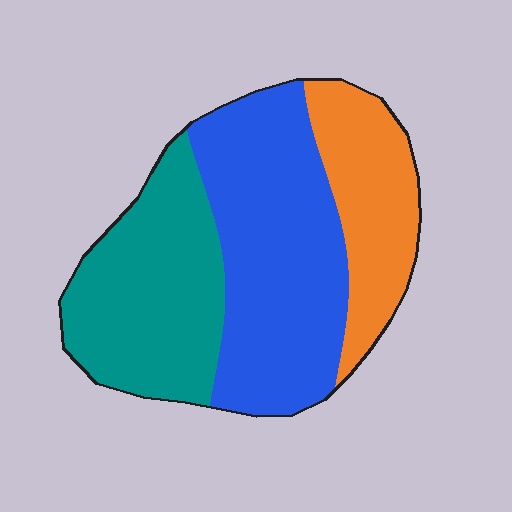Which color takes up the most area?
Blue, at roughly 45%.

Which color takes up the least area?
Orange, at roughly 25%.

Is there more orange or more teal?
Teal.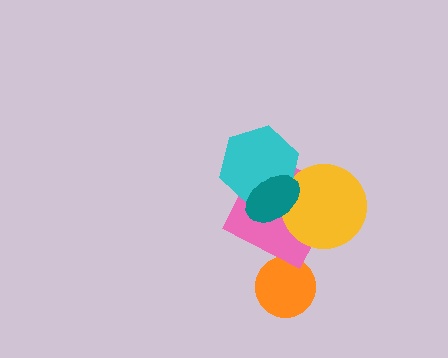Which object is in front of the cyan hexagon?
The teal ellipse is in front of the cyan hexagon.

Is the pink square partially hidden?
Yes, it is partially covered by another shape.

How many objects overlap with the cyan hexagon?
2 objects overlap with the cyan hexagon.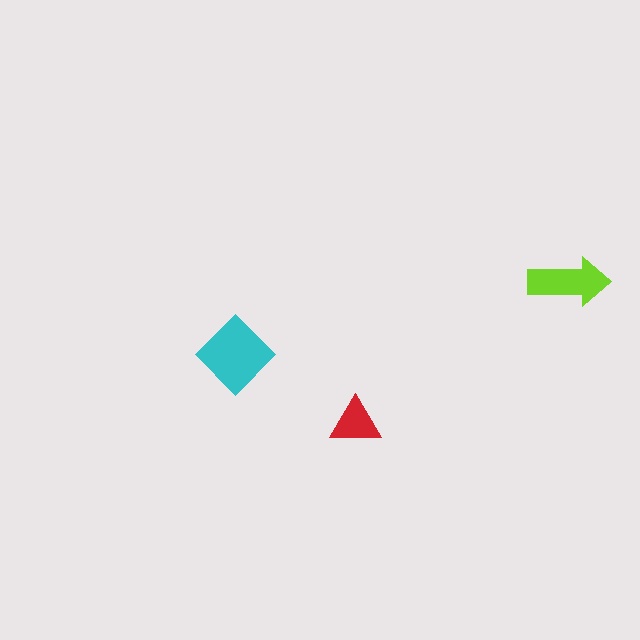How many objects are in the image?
There are 3 objects in the image.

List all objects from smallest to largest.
The red triangle, the lime arrow, the cyan diamond.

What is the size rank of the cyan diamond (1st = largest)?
1st.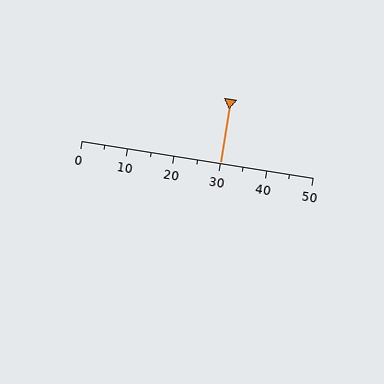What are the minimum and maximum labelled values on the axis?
The axis runs from 0 to 50.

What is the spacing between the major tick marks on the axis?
The major ticks are spaced 10 apart.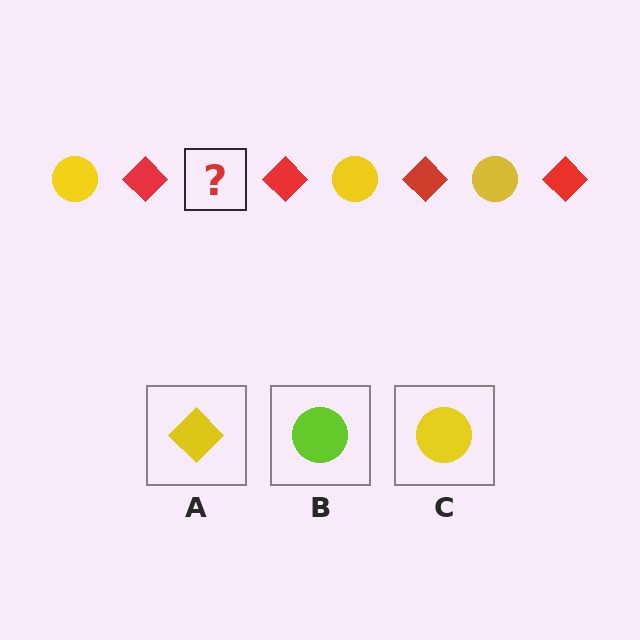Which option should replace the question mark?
Option C.